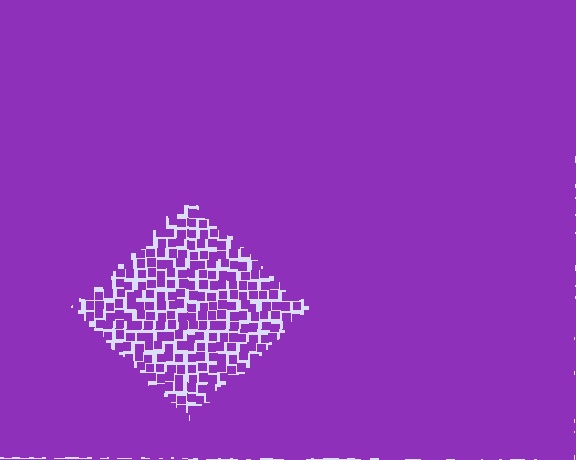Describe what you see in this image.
The image contains small purple elements arranged at two different densities. A diamond-shaped region is visible where the elements are less densely packed than the surrounding area.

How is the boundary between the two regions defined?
The boundary is defined by a change in element density (approximately 3.1x ratio). All elements are the same color, size, and shape.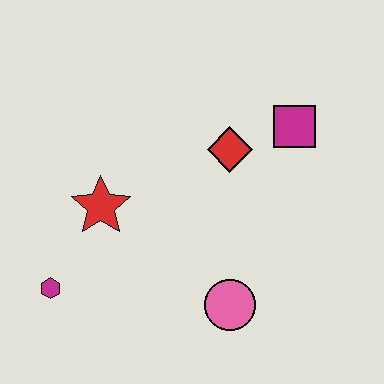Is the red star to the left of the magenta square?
Yes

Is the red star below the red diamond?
Yes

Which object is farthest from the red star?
The magenta square is farthest from the red star.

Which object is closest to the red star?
The magenta hexagon is closest to the red star.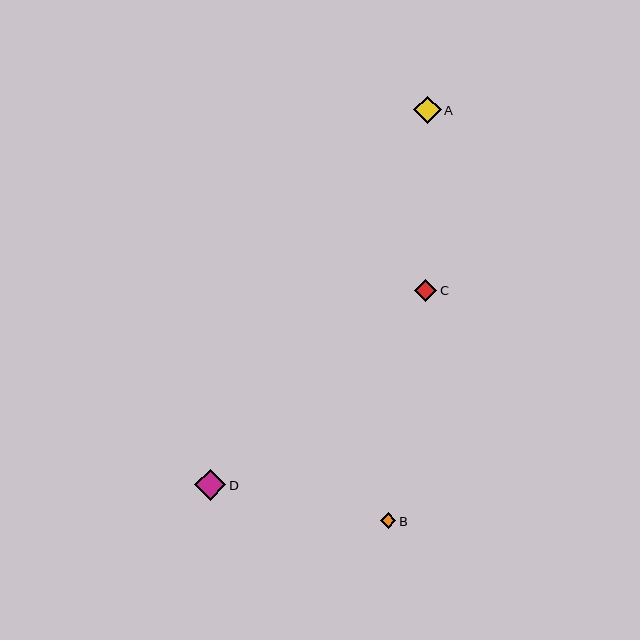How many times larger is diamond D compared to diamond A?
Diamond D is approximately 1.1 times the size of diamond A.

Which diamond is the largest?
Diamond D is the largest with a size of approximately 31 pixels.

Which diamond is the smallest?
Diamond B is the smallest with a size of approximately 16 pixels.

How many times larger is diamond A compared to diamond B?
Diamond A is approximately 1.7 times the size of diamond B.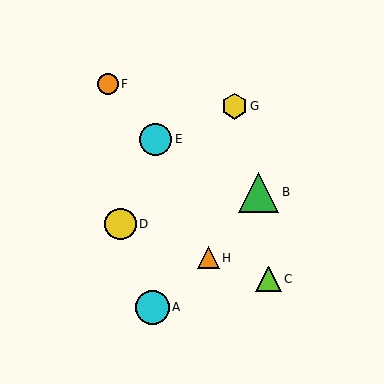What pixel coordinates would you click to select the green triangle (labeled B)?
Click at (259, 192) to select the green triangle B.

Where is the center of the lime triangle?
The center of the lime triangle is at (269, 279).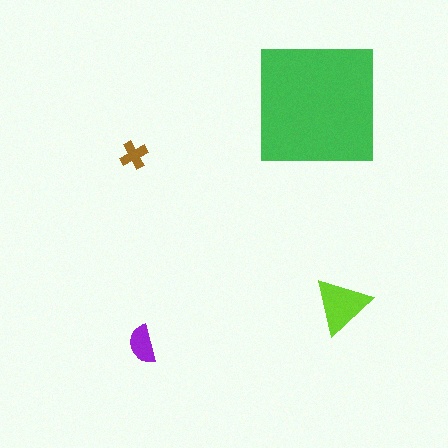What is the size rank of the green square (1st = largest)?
1st.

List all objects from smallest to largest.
The brown cross, the purple semicircle, the lime triangle, the green square.